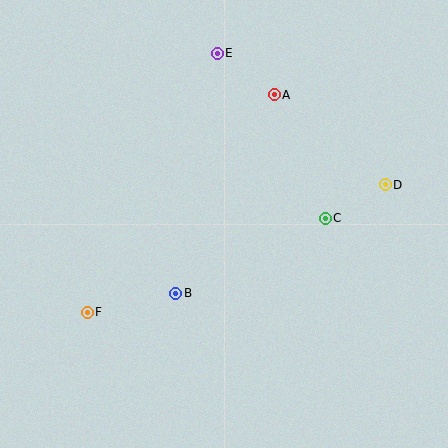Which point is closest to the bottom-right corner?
Point C is closest to the bottom-right corner.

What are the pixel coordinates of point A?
Point A is at (274, 95).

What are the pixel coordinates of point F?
Point F is at (87, 312).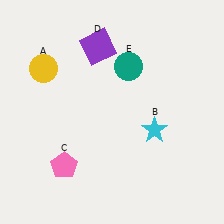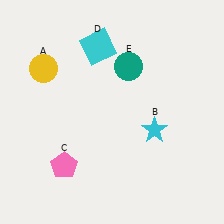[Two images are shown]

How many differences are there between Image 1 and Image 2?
There is 1 difference between the two images.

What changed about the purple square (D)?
In Image 1, D is purple. In Image 2, it changed to cyan.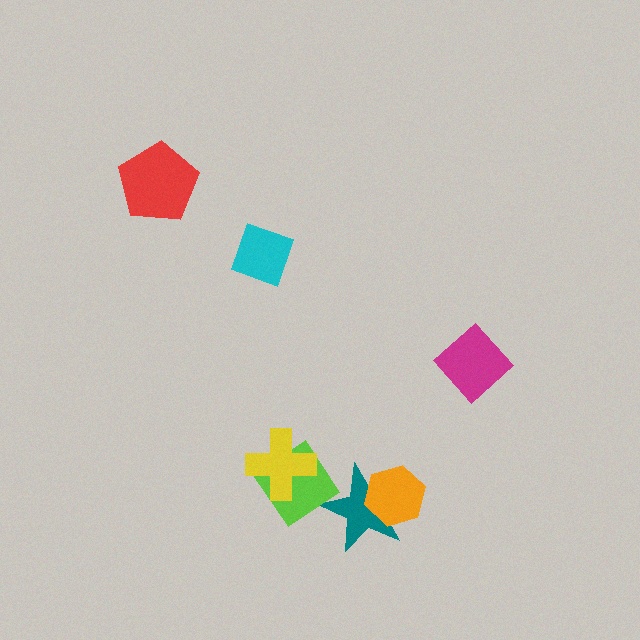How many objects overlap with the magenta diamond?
0 objects overlap with the magenta diamond.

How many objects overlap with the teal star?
1 object overlaps with the teal star.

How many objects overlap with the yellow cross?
1 object overlaps with the yellow cross.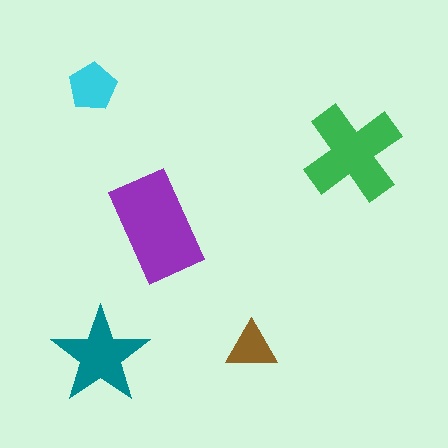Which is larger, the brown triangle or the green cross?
The green cross.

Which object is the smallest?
The brown triangle.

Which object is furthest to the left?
The cyan pentagon is leftmost.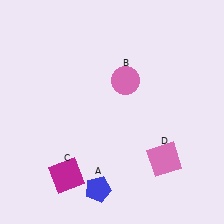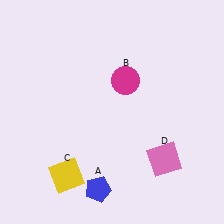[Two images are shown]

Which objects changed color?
B changed from pink to magenta. C changed from magenta to yellow.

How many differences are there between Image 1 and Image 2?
There are 2 differences between the two images.